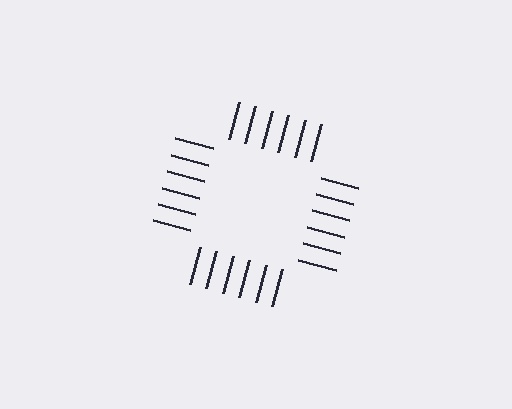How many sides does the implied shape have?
4 sides — the line-ends trace a square.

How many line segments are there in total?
24 — 6 along each of the 4 edges.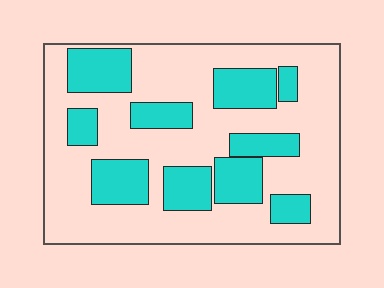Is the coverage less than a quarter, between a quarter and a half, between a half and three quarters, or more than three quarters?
Between a quarter and a half.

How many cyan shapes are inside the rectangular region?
10.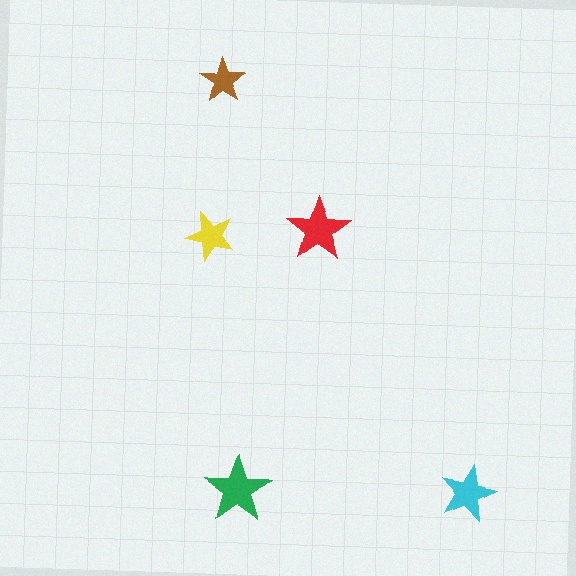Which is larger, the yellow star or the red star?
The red one.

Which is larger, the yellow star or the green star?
The green one.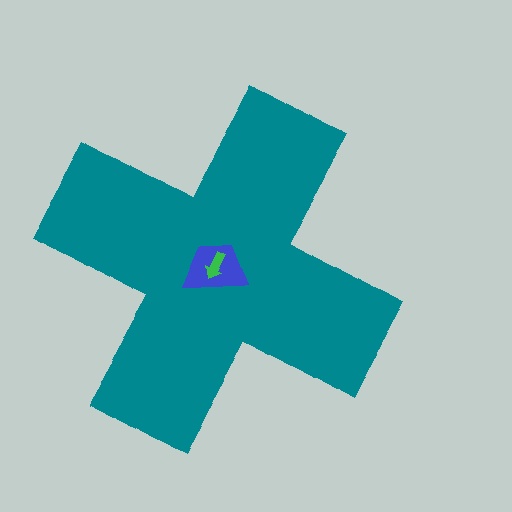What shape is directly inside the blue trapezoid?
The green arrow.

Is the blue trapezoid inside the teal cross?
Yes.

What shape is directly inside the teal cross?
The blue trapezoid.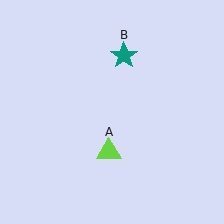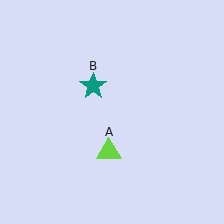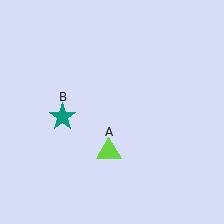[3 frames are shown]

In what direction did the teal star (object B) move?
The teal star (object B) moved down and to the left.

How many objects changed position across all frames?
1 object changed position: teal star (object B).